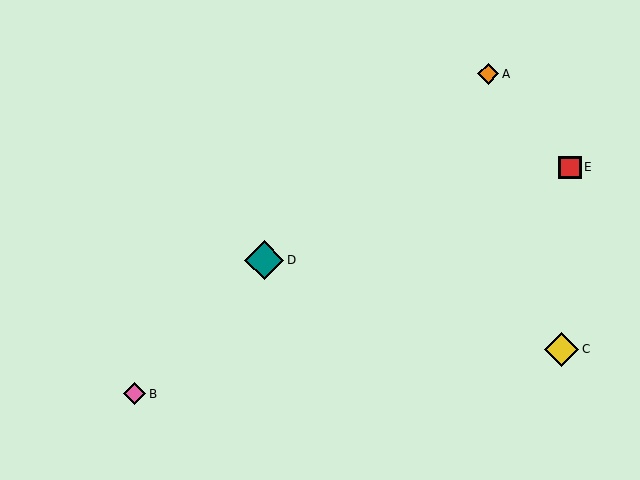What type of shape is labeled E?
Shape E is a red square.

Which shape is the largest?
The teal diamond (labeled D) is the largest.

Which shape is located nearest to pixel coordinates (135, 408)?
The pink diamond (labeled B) at (135, 394) is nearest to that location.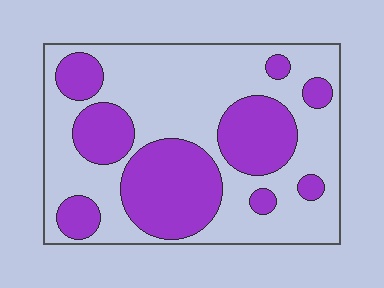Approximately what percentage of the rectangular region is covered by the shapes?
Approximately 35%.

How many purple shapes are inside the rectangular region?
9.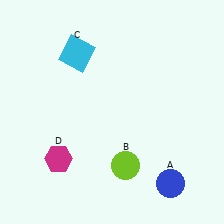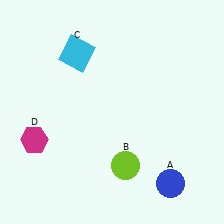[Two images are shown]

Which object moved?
The magenta hexagon (D) moved left.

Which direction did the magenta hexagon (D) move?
The magenta hexagon (D) moved left.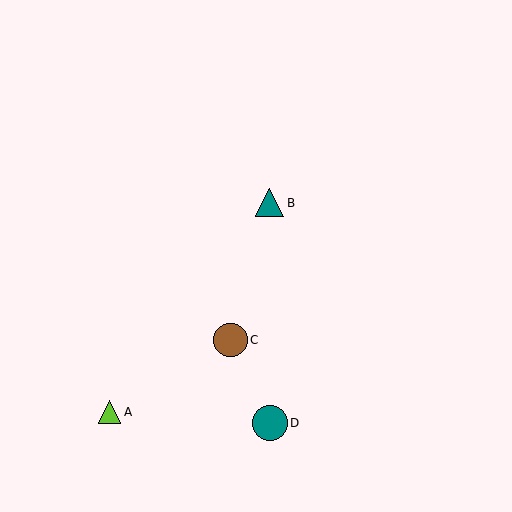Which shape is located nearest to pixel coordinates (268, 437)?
The teal circle (labeled D) at (270, 423) is nearest to that location.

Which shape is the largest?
The teal circle (labeled D) is the largest.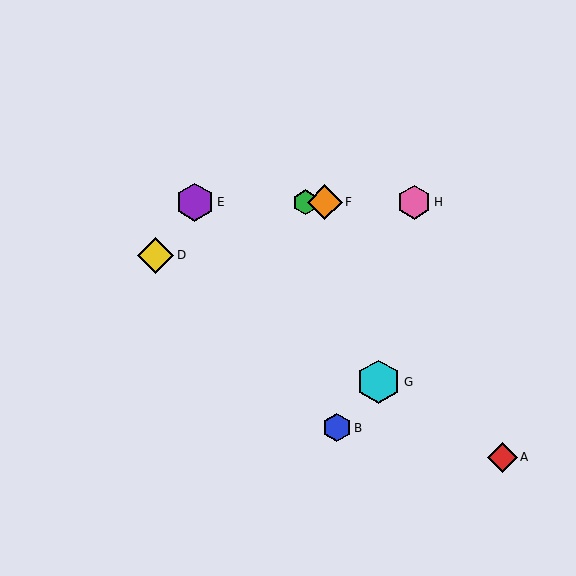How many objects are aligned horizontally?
4 objects (C, E, F, H) are aligned horizontally.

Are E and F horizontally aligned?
Yes, both are at y≈202.